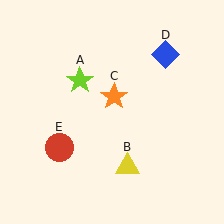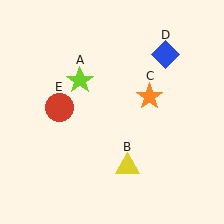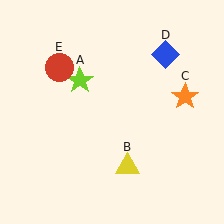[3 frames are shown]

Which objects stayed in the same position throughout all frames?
Lime star (object A) and yellow triangle (object B) and blue diamond (object D) remained stationary.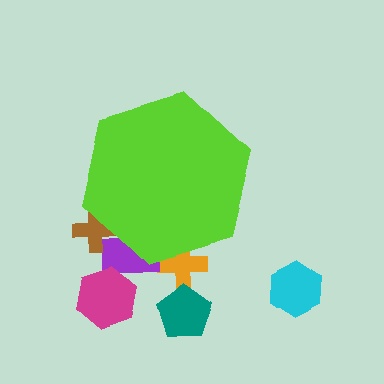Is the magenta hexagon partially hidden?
No, the magenta hexagon is fully visible.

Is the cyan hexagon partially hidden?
No, the cyan hexagon is fully visible.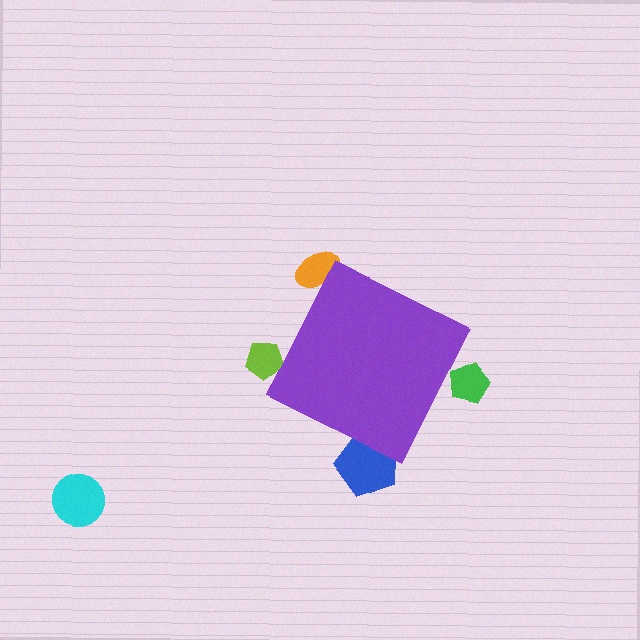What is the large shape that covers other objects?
A purple diamond.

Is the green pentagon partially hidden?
Yes, the green pentagon is partially hidden behind the purple diamond.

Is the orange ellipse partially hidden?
Yes, the orange ellipse is partially hidden behind the purple diamond.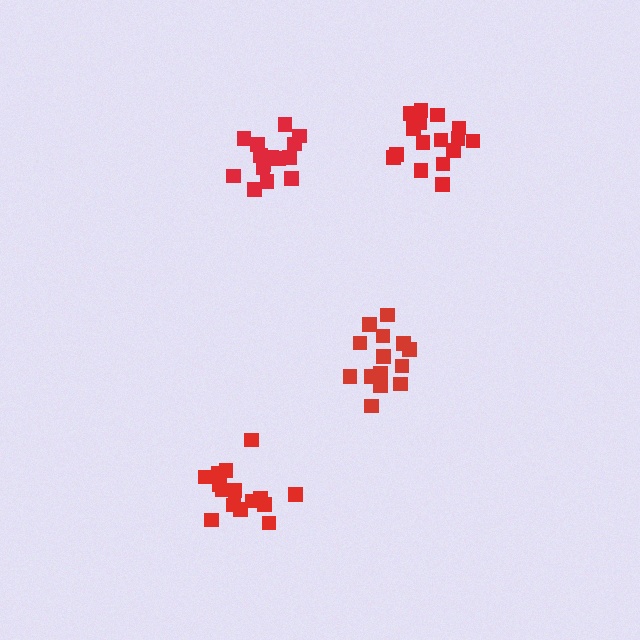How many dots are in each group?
Group 1: 16 dots, Group 2: 16 dots, Group 3: 14 dots, Group 4: 15 dots (61 total).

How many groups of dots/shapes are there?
There are 4 groups.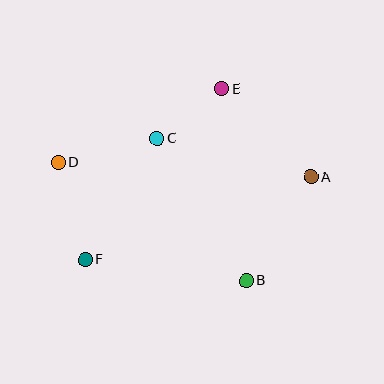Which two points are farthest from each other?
Points A and D are farthest from each other.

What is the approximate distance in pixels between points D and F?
The distance between D and F is approximately 101 pixels.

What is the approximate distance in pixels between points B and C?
The distance between B and C is approximately 168 pixels.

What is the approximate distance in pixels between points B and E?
The distance between B and E is approximately 194 pixels.